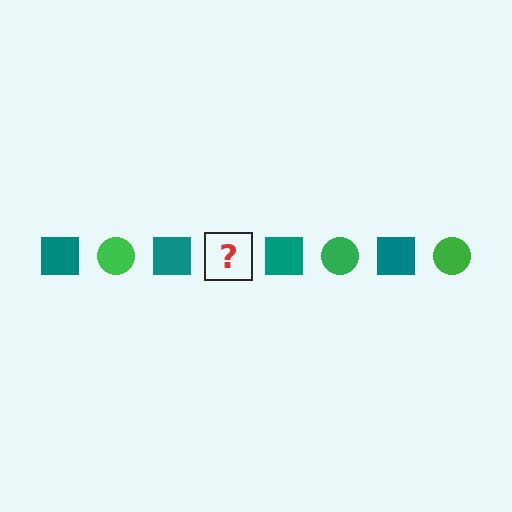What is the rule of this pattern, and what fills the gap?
The rule is that the pattern alternates between teal square and green circle. The gap should be filled with a green circle.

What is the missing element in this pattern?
The missing element is a green circle.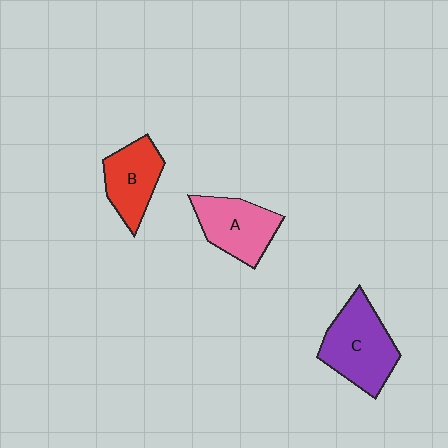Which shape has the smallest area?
Shape B (red).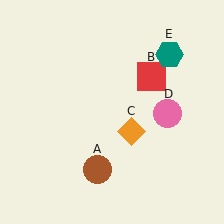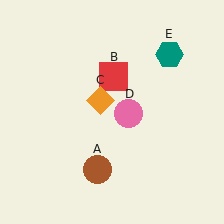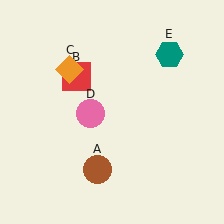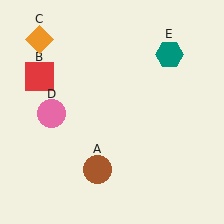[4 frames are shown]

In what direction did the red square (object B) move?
The red square (object B) moved left.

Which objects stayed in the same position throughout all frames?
Brown circle (object A) and teal hexagon (object E) remained stationary.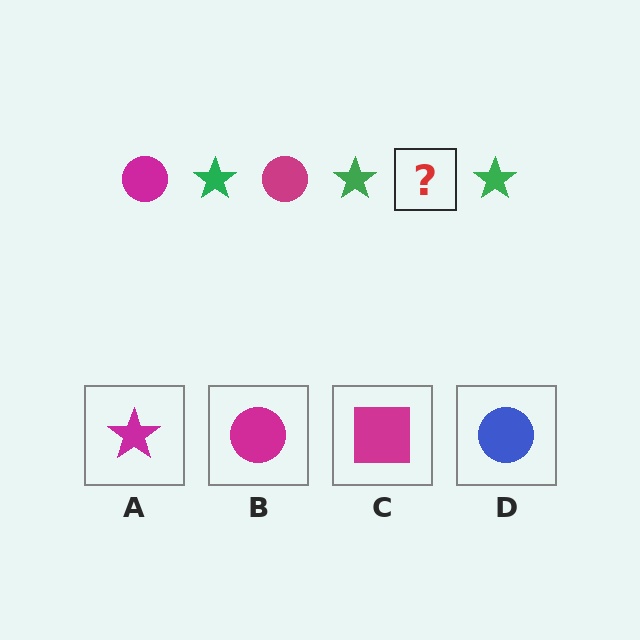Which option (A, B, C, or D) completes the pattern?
B.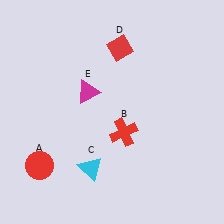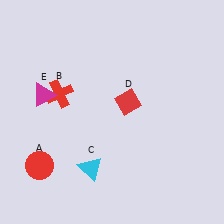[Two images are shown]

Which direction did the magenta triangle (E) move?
The magenta triangle (E) moved left.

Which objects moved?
The objects that moved are: the red cross (B), the red diamond (D), the magenta triangle (E).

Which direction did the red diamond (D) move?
The red diamond (D) moved down.